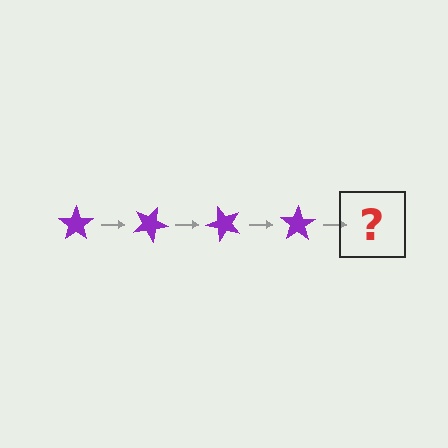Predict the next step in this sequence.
The next step is a purple star rotated 100 degrees.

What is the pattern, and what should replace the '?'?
The pattern is that the star rotates 25 degrees each step. The '?' should be a purple star rotated 100 degrees.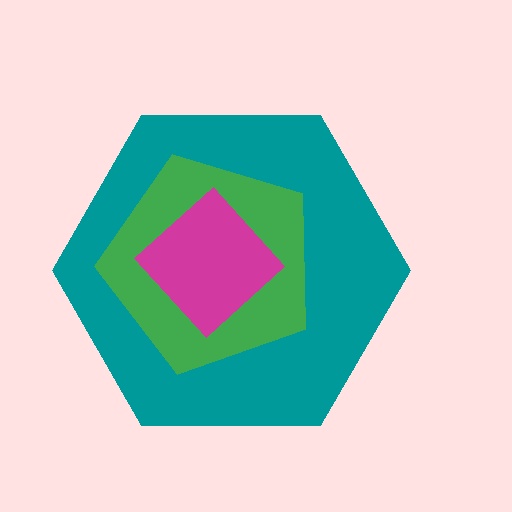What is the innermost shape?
The magenta diamond.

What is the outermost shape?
The teal hexagon.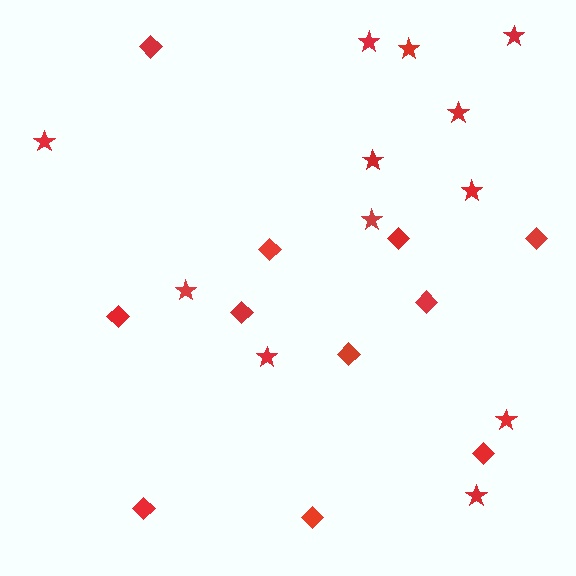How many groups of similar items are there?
There are 2 groups: one group of stars (12) and one group of diamonds (11).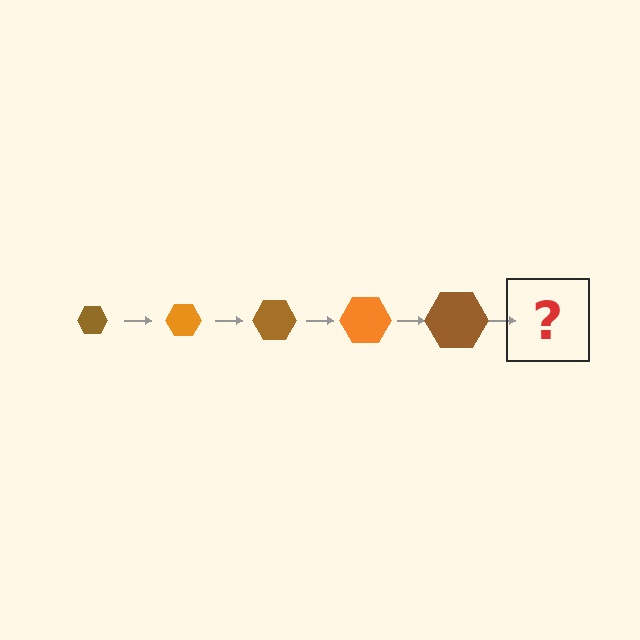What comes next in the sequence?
The next element should be an orange hexagon, larger than the previous one.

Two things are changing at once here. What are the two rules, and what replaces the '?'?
The two rules are that the hexagon grows larger each step and the color cycles through brown and orange. The '?' should be an orange hexagon, larger than the previous one.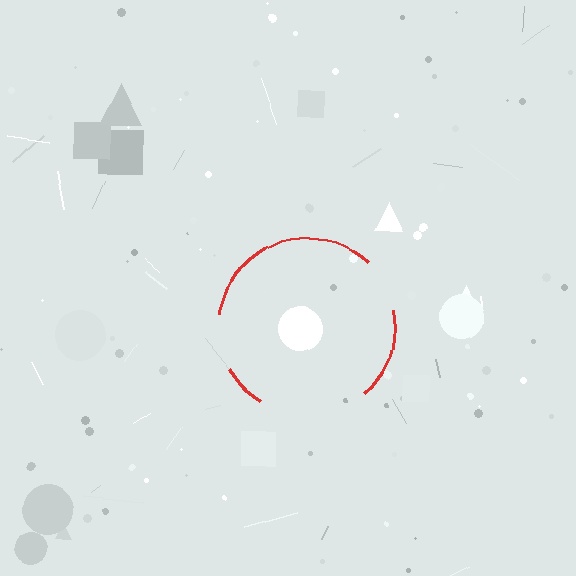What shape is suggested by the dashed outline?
The dashed outline suggests a circle.